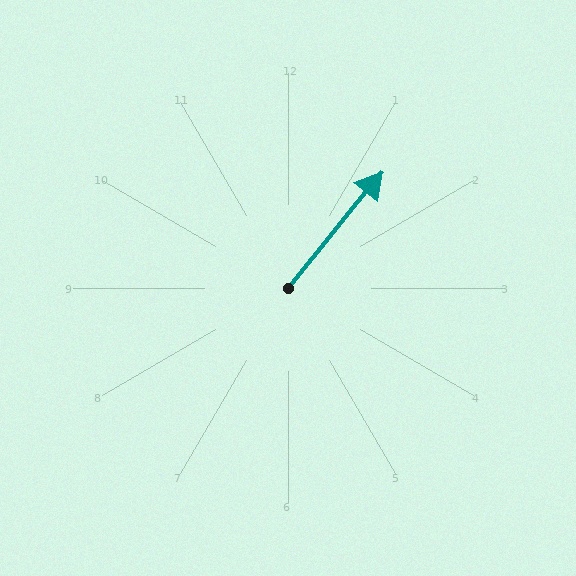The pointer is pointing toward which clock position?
Roughly 1 o'clock.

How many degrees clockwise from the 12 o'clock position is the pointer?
Approximately 39 degrees.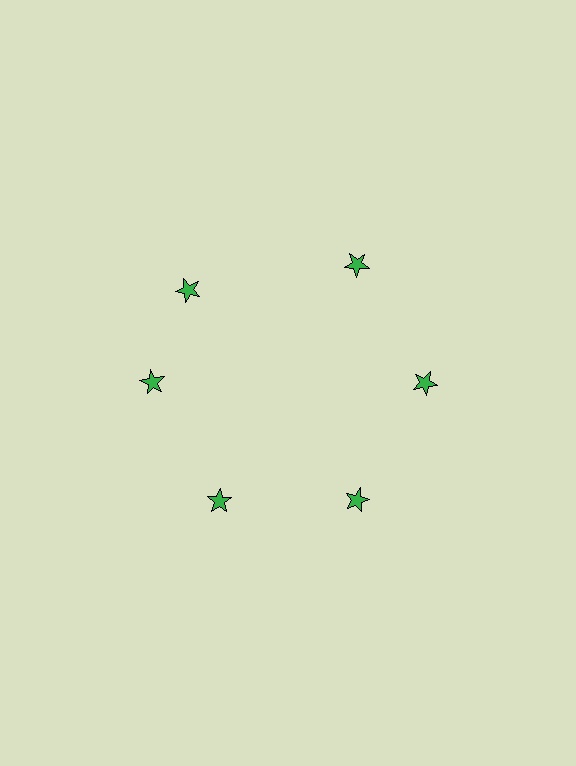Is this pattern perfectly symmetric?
No. The 6 green stars are arranged in a ring, but one element near the 11 o'clock position is rotated out of alignment along the ring, breaking the 6-fold rotational symmetry.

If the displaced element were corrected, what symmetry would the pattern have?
It would have 6-fold rotational symmetry — the pattern would map onto itself every 60 degrees.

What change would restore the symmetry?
The symmetry would be restored by rotating it back into even spacing with its neighbors so that all 6 stars sit at equal angles and equal distance from the center.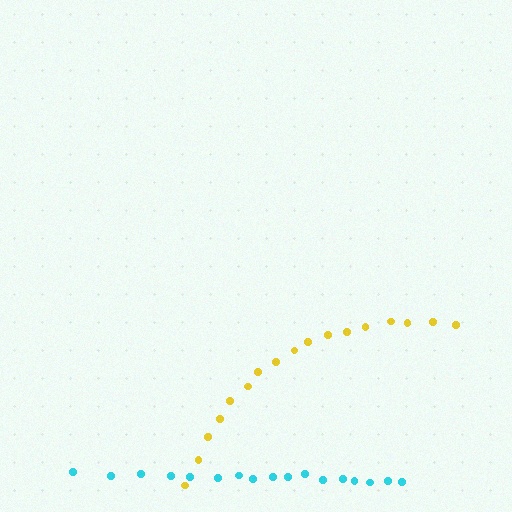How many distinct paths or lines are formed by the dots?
There are 2 distinct paths.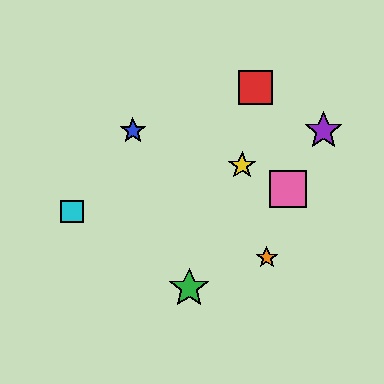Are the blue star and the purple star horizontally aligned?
Yes, both are at y≈131.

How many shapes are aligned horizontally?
2 shapes (the blue star, the purple star) are aligned horizontally.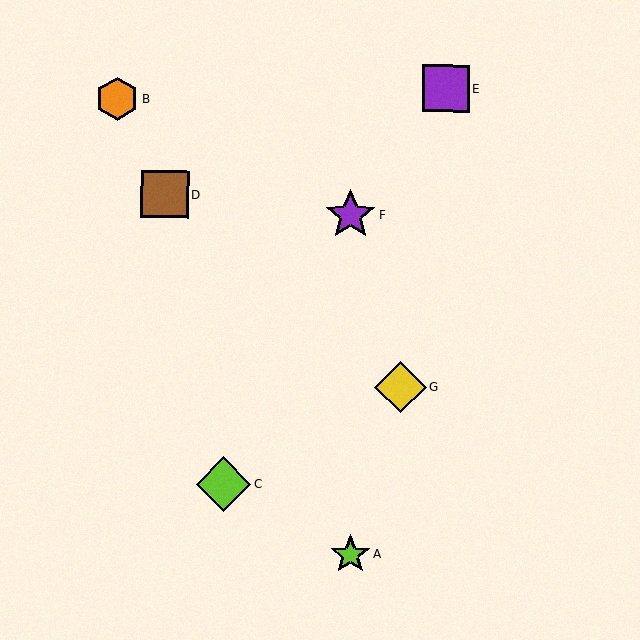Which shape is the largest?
The lime diamond (labeled C) is the largest.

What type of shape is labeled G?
Shape G is a yellow diamond.